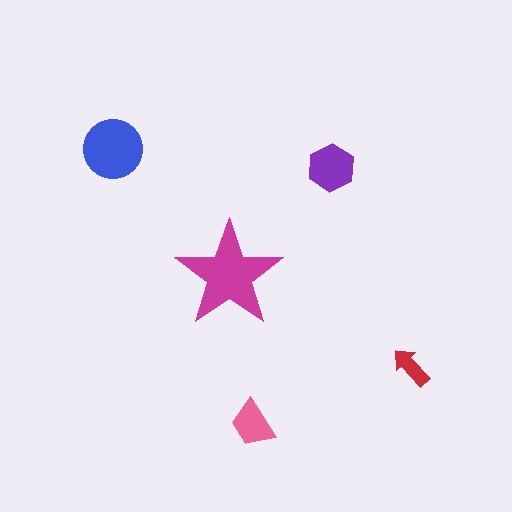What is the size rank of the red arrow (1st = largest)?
5th.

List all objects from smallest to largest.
The red arrow, the pink trapezoid, the purple hexagon, the blue circle, the magenta star.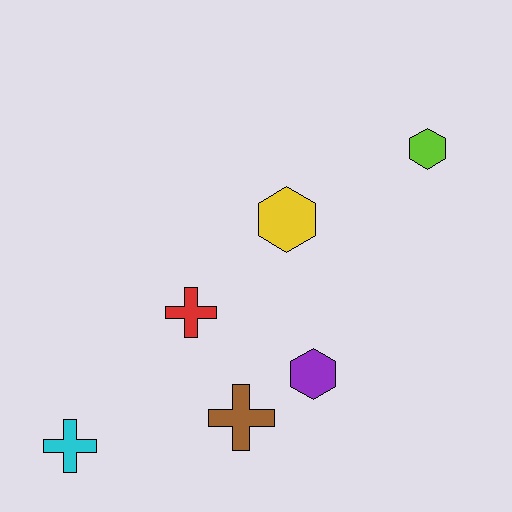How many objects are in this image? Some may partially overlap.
There are 6 objects.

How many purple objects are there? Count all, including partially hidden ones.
There is 1 purple object.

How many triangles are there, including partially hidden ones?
There are no triangles.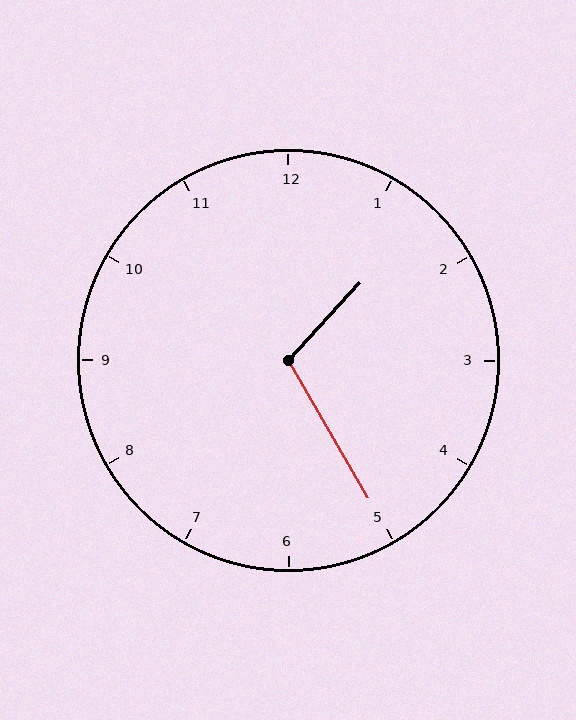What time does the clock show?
1:25.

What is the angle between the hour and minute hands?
Approximately 108 degrees.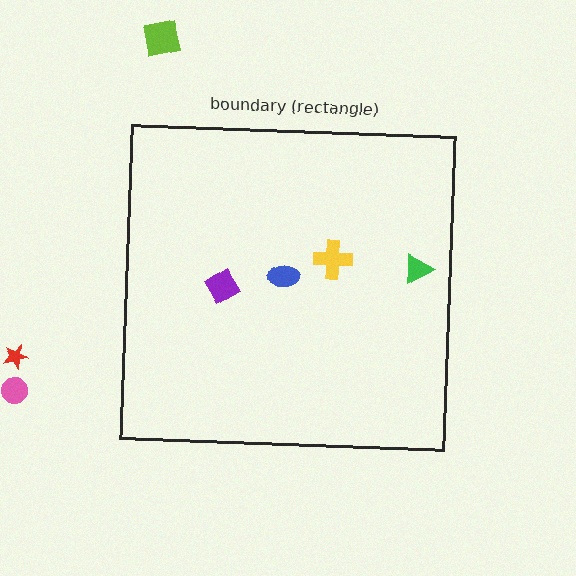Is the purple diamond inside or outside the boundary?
Inside.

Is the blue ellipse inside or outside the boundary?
Inside.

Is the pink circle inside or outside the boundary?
Outside.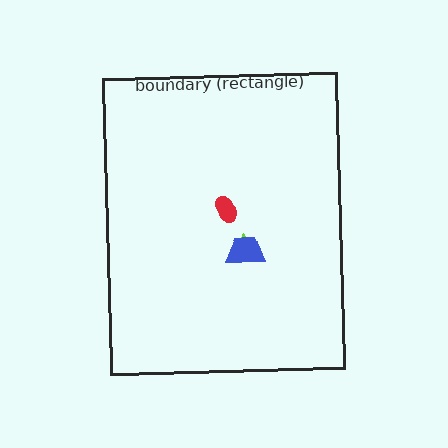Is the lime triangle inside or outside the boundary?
Inside.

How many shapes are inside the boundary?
3 inside, 0 outside.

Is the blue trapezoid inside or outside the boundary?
Inside.